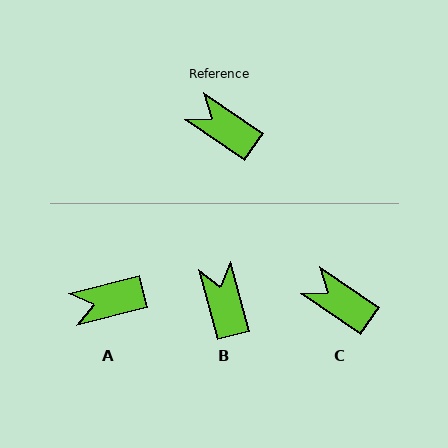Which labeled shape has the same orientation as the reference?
C.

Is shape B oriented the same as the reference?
No, it is off by about 41 degrees.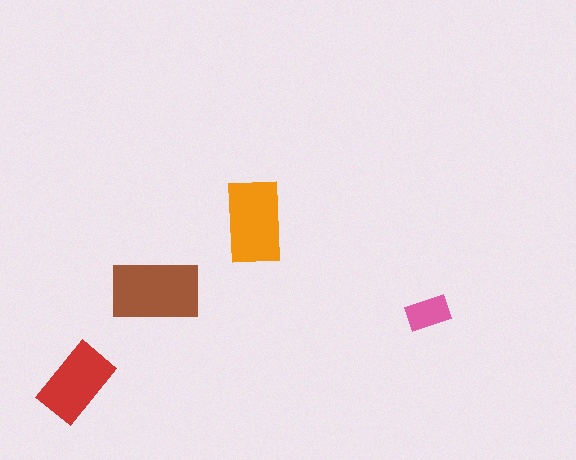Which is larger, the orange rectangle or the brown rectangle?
The brown one.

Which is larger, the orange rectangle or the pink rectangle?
The orange one.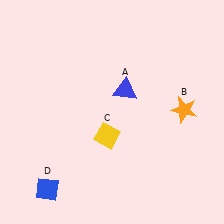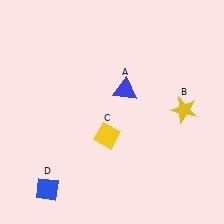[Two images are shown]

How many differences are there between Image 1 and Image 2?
There is 1 difference between the two images.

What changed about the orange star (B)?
In Image 1, B is orange. In Image 2, it changed to yellow.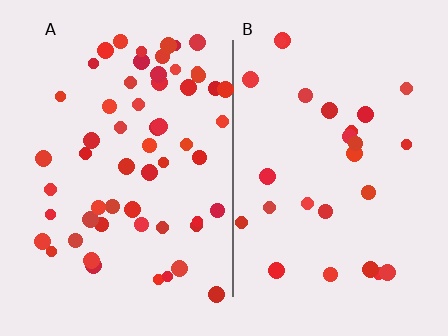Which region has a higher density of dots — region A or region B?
A (the left).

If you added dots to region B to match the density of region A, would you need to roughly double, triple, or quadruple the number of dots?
Approximately double.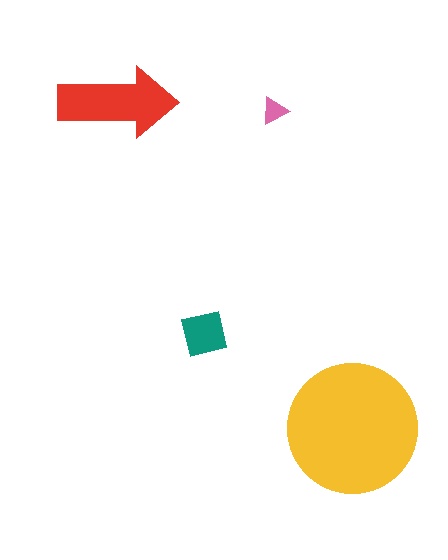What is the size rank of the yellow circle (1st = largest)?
1st.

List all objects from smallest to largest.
The pink triangle, the teal square, the red arrow, the yellow circle.